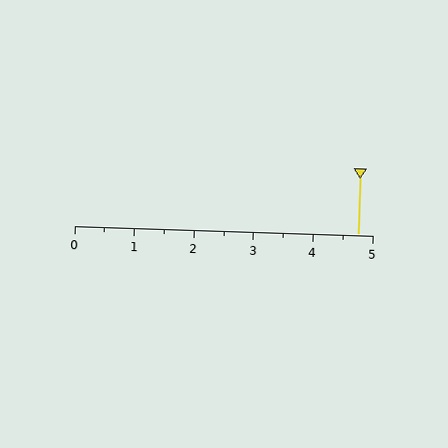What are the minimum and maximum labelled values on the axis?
The axis runs from 0 to 5.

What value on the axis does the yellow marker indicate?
The marker indicates approximately 4.8.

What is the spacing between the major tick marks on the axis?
The major ticks are spaced 1 apart.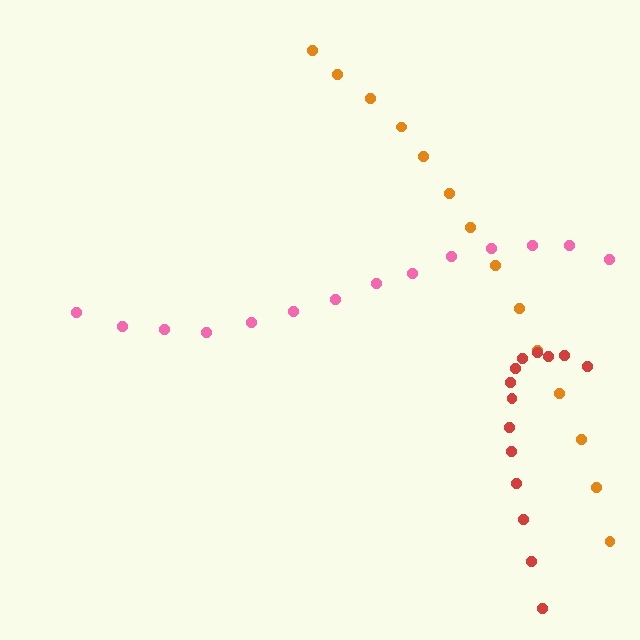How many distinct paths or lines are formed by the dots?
There are 3 distinct paths.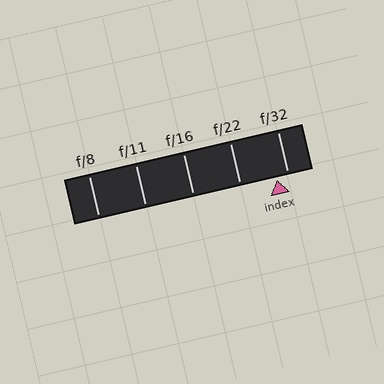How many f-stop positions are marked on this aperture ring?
There are 5 f-stop positions marked.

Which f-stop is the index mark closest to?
The index mark is closest to f/32.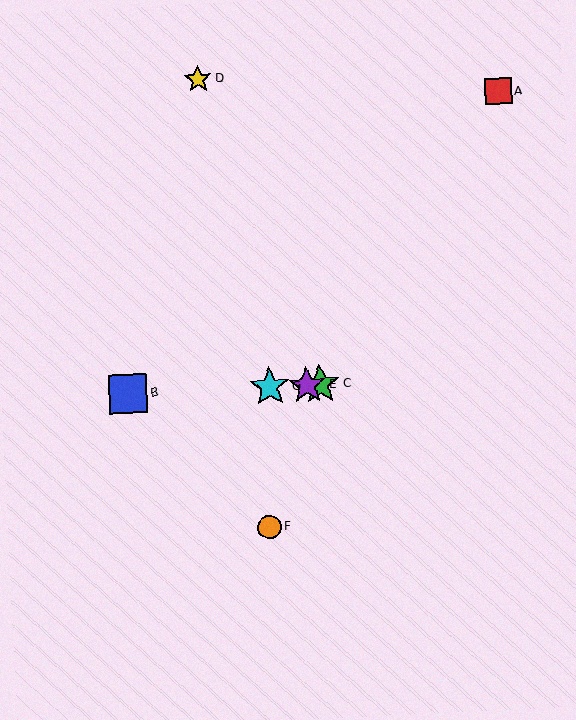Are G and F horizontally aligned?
No, G is at y≈387 and F is at y≈527.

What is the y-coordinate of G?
Object G is at y≈387.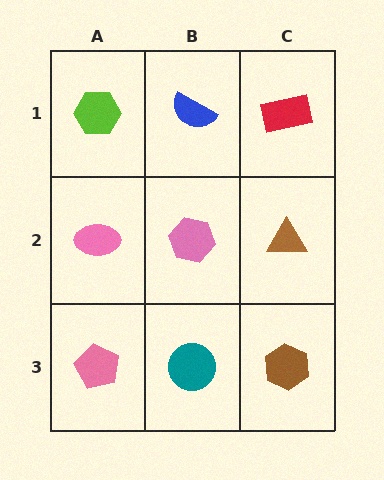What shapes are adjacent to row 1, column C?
A brown triangle (row 2, column C), a blue semicircle (row 1, column B).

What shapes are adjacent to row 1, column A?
A pink ellipse (row 2, column A), a blue semicircle (row 1, column B).